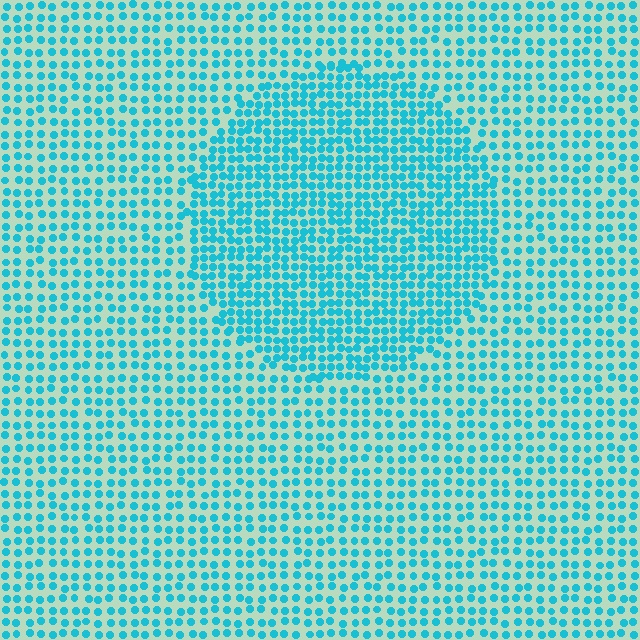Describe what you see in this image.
The image contains small cyan elements arranged at two different densities. A circle-shaped region is visible where the elements are more densely packed than the surrounding area.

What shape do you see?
I see a circle.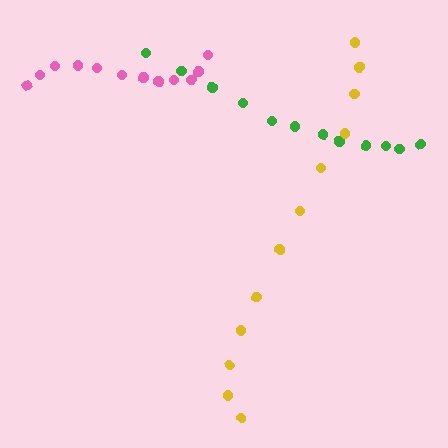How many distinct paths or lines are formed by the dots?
There are 3 distinct paths.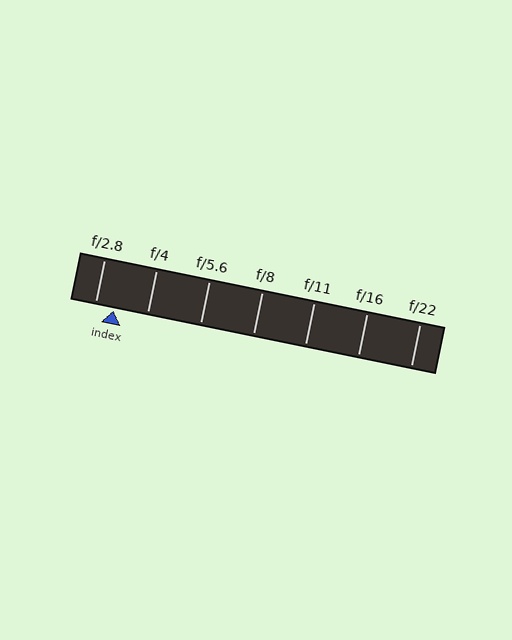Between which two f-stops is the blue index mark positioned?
The index mark is between f/2.8 and f/4.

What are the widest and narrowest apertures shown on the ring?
The widest aperture shown is f/2.8 and the narrowest is f/22.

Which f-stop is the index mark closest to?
The index mark is closest to f/2.8.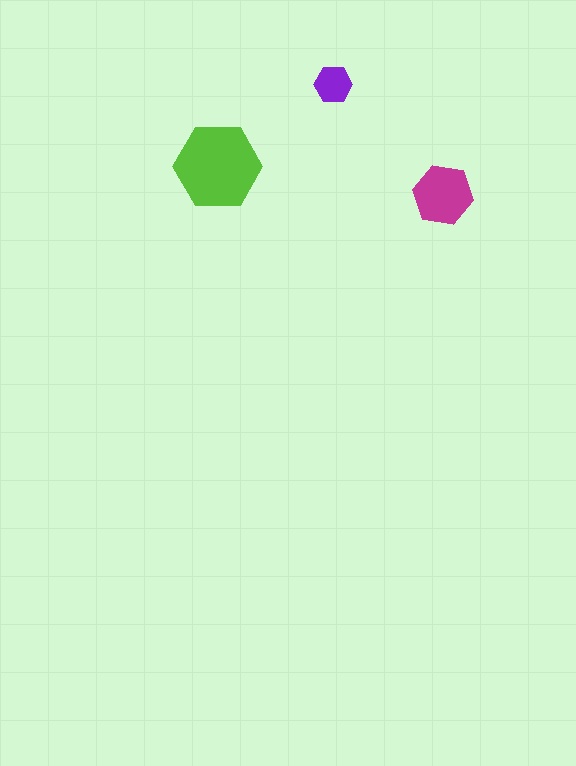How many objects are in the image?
There are 3 objects in the image.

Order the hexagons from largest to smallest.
the lime one, the magenta one, the purple one.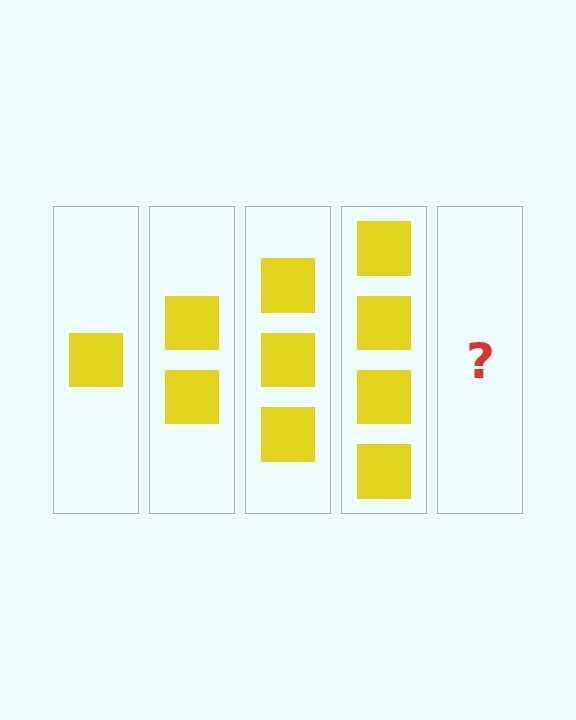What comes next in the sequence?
The next element should be 5 squares.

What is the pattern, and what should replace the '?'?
The pattern is that each step adds one more square. The '?' should be 5 squares.